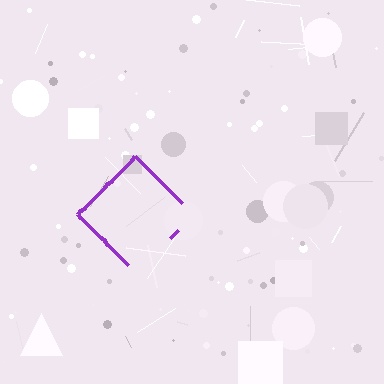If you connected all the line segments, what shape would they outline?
They would outline a diamond.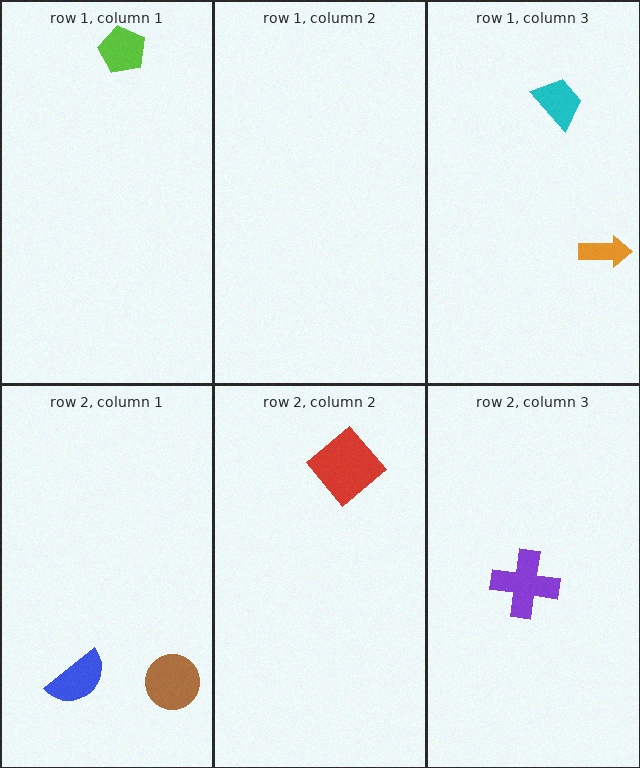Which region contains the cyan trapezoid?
The row 1, column 3 region.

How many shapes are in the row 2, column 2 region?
1.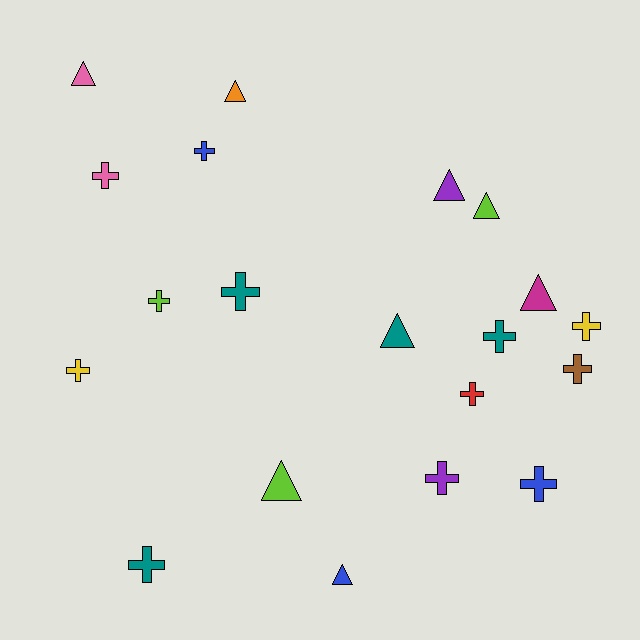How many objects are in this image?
There are 20 objects.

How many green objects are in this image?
There are no green objects.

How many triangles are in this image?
There are 8 triangles.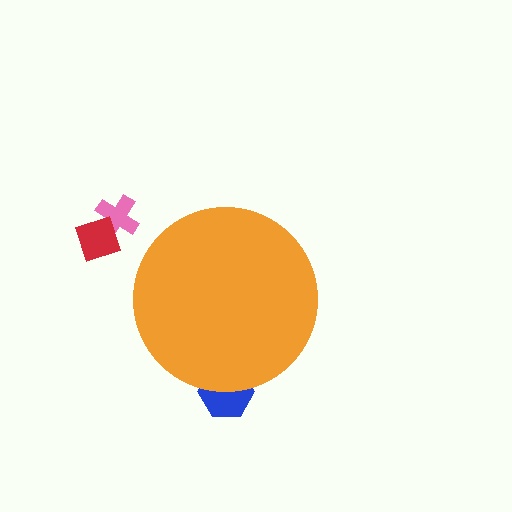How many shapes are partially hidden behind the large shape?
1 shape is partially hidden.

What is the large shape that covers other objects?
An orange circle.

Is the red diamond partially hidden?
No, the red diamond is fully visible.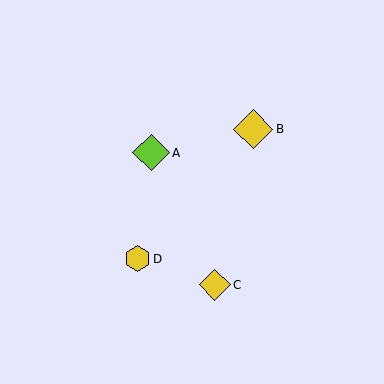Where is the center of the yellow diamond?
The center of the yellow diamond is at (253, 129).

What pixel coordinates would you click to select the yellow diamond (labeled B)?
Click at (253, 129) to select the yellow diamond B.